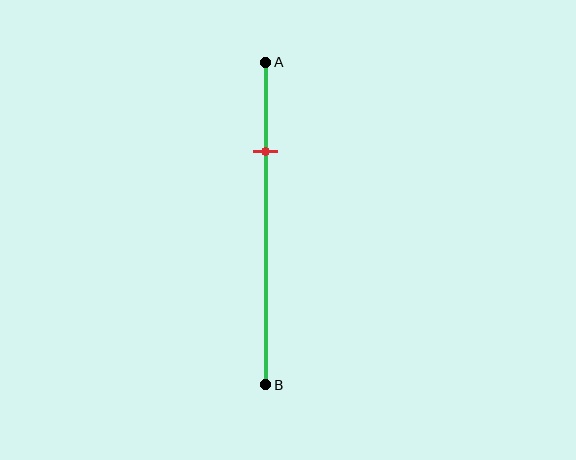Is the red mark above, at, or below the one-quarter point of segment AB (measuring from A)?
The red mark is approximately at the one-quarter point of segment AB.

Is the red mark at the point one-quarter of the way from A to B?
Yes, the mark is approximately at the one-quarter point.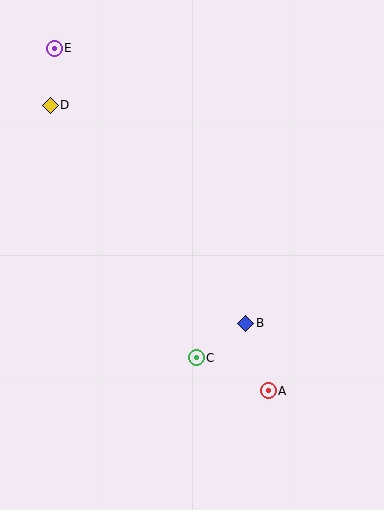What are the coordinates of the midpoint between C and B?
The midpoint between C and B is at (221, 341).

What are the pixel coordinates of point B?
Point B is at (246, 323).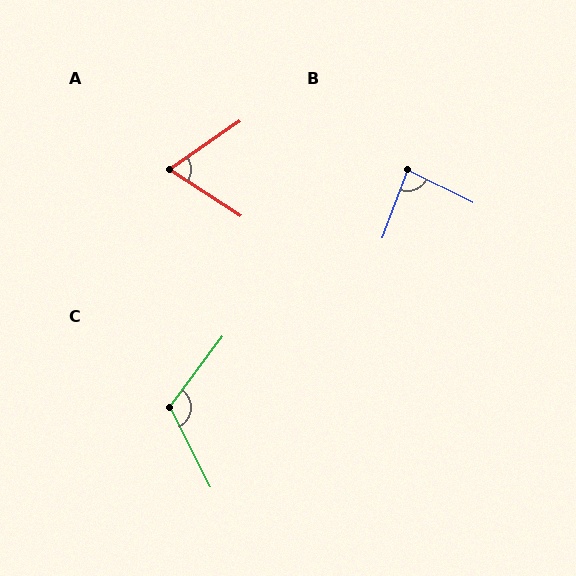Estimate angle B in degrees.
Approximately 84 degrees.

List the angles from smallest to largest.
A (68°), B (84°), C (116°).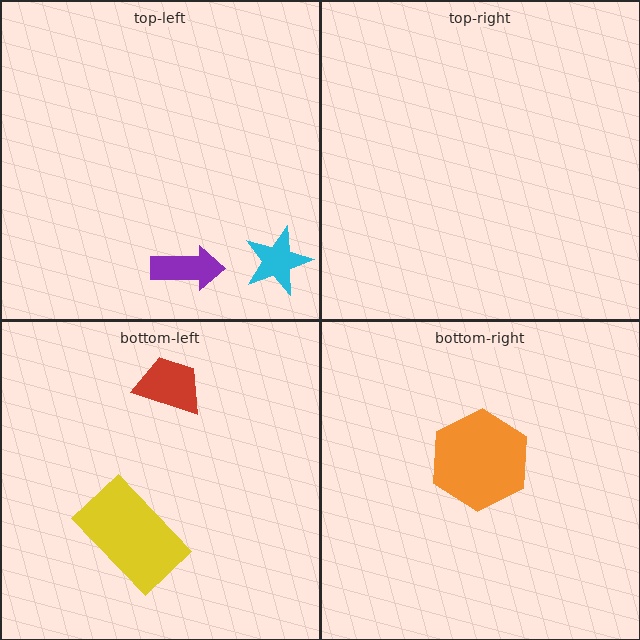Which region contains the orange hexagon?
The bottom-right region.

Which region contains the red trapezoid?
The bottom-left region.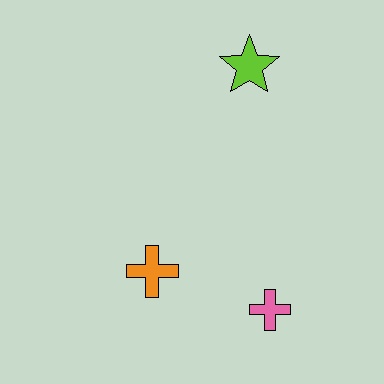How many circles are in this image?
There are no circles.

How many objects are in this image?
There are 3 objects.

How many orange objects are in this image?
There is 1 orange object.